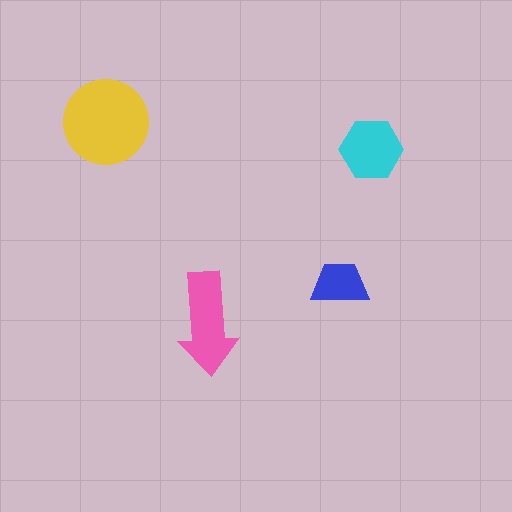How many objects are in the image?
There are 4 objects in the image.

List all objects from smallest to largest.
The blue trapezoid, the cyan hexagon, the pink arrow, the yellow circle.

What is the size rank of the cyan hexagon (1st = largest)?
3rd.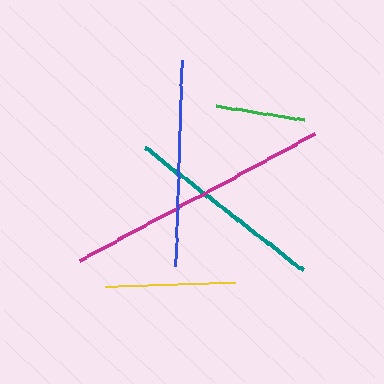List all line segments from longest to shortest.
From longest to shortest: magenta, blue, teal, yellow, green.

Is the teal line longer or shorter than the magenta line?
The magenta line is longer than the teal line.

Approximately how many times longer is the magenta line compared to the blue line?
The magenta line is approximately 1.3 times the length of the blue line.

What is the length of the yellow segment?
The yellow segment is approximately 130 pixels long.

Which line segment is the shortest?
The green line is the shortest at approximately 89 pixels.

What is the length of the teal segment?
The teal segment is approximately 200 pixels long.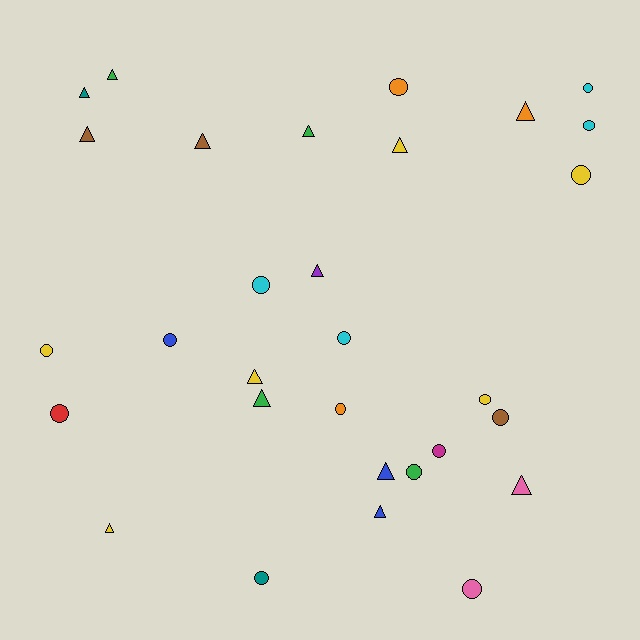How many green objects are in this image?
There are 4 green objects.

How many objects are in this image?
There are 30 objects.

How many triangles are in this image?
There are 14 triangles.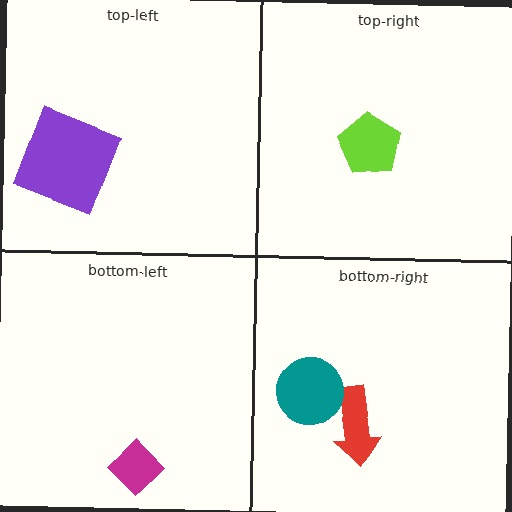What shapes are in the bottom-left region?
The magenta diamond.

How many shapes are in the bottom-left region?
1.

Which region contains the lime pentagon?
The top-right region.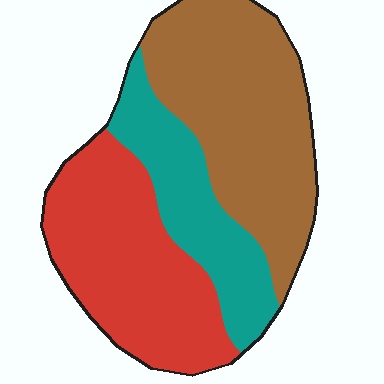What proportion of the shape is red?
Red covers around 35% of the shape.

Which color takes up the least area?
Teal, at roughly 25%.